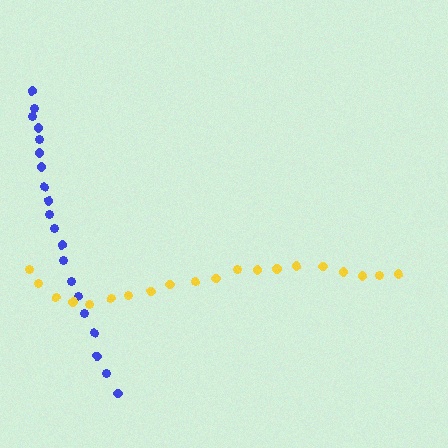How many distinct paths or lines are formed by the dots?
There are 2 distinct paths.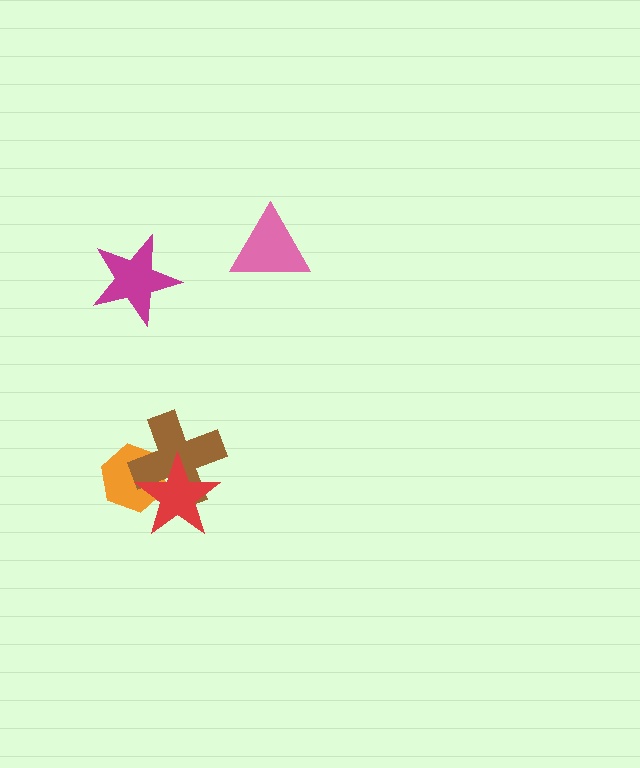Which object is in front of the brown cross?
The red star is in front of the brown cross.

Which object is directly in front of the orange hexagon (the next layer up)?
The brown cross is directly in front of the orange hexagon.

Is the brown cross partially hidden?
Yes, it is partially covered by another shape.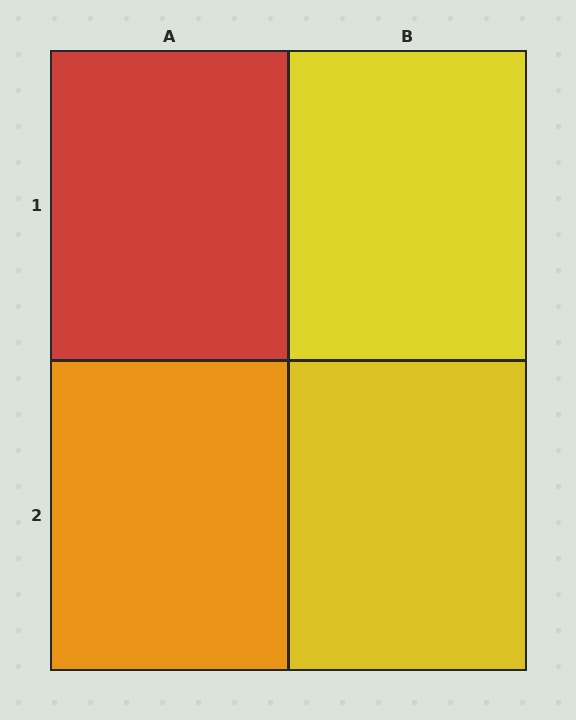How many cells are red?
1 cell is red.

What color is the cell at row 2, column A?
Orange.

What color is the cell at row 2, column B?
Yellow.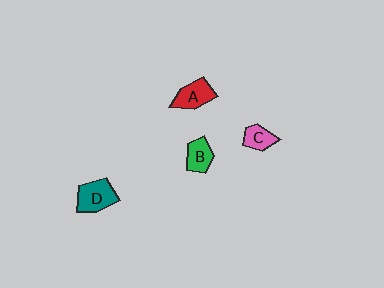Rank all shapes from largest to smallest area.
From largest to smallest: D (teal), A (red), B (green), C (pink).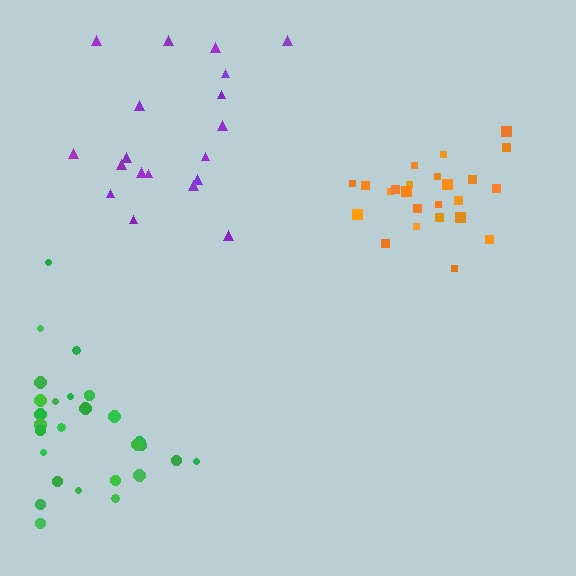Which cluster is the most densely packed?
Orange.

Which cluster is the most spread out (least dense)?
Purple.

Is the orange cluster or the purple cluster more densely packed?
Orange.